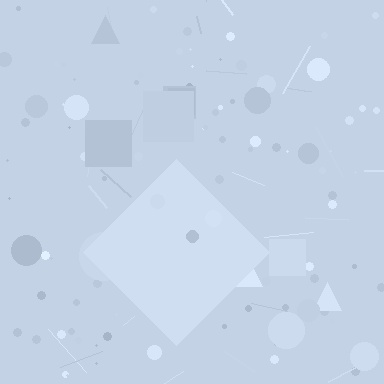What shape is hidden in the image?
A diamond is hidden in the image.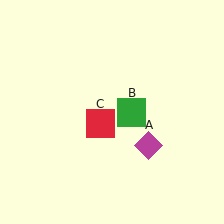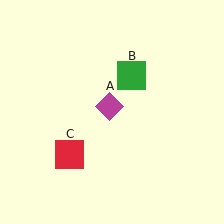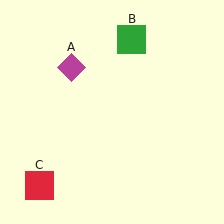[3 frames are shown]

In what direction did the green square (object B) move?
The green square (object B) moved up.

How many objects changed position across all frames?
3 objects changed position: magenta diamond (object A), green square (object B), red square (object C).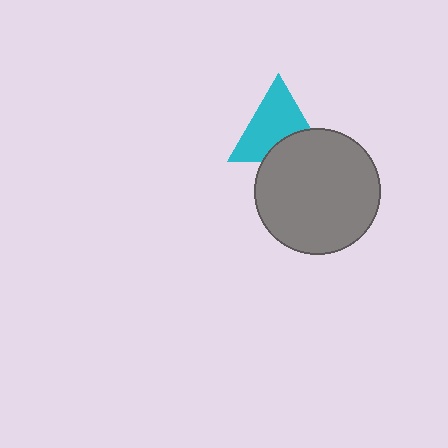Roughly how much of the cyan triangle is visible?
Most of it is visible (roughly 69%).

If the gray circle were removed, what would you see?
You would see the complete cyan triangle.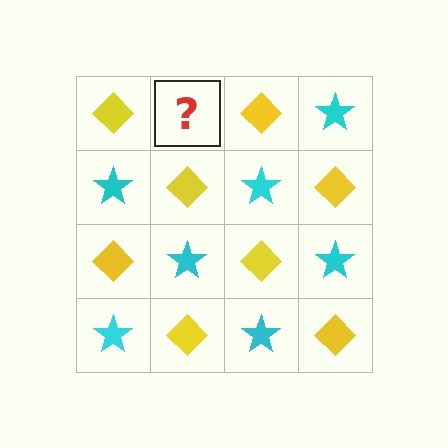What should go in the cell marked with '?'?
The missing cell should contain a cyan star.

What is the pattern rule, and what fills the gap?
The rule is that it alternates yellow diamond and cyan star in a checkerboard pattern. The gap should be filled with a cyan star.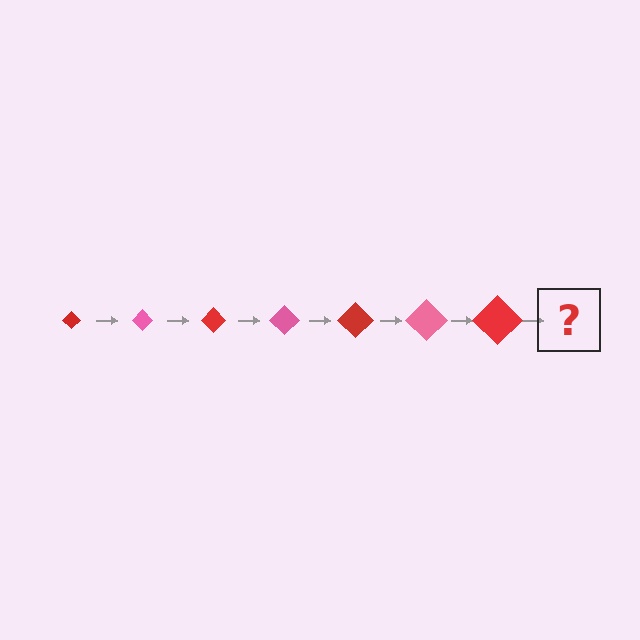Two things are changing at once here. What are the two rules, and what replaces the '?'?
The two rules are that the diamond grows larger each step and the color cycles through red and pink. The '?' should be a pink diamond, larger than the previous one.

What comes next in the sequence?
The next element should be a pink diamond, larger than the previous one.